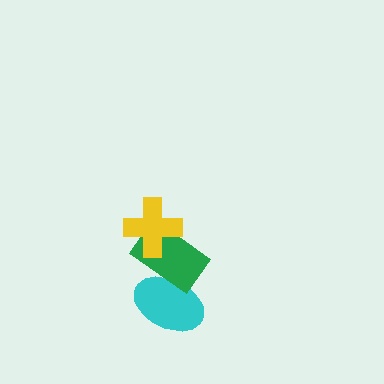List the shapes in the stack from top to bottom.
From top to bottom: the yellow cross, the green rectangle, the cyan ellipse.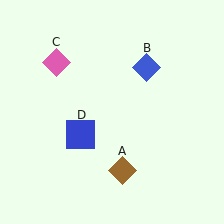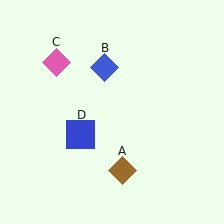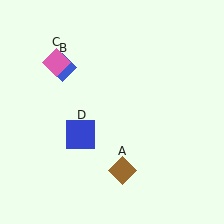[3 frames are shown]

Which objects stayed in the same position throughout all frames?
Brown diamond (object A) and pink diamond (object C) and blue square (object D) remained stationary.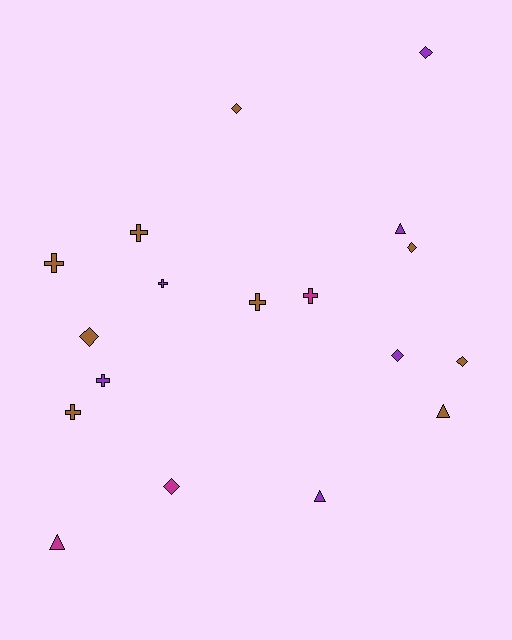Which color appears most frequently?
Brown, with 9 objects.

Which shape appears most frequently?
Diamond, with 7 objects.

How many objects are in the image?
There are 18 objects.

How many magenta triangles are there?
There is 1 magenta triangle.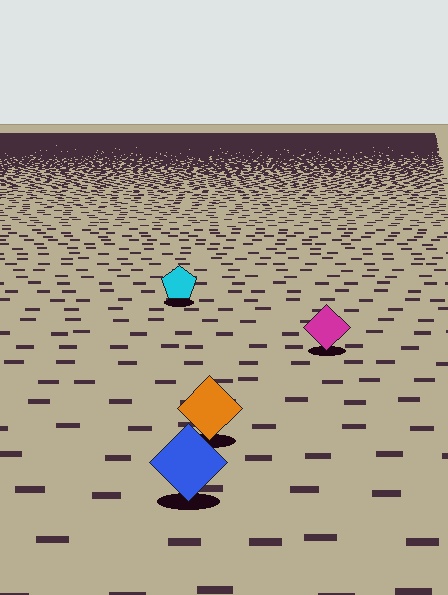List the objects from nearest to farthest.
From nearest to farthest: the blue diamond, the orange diamond, the magenta diamond, the cyan pentagon.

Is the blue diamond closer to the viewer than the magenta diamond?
Yes. The blue diamond is closer — you can tell from the texture gradient: the ground texture is coarser near it.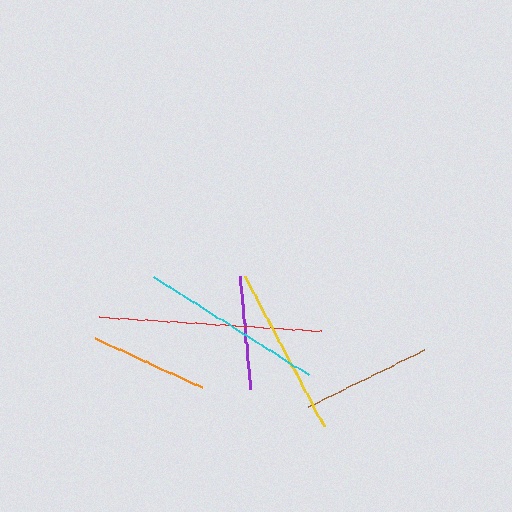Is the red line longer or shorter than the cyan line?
The red line is longer than the cyan line.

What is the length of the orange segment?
The orange segment is approximately 118 pixels long.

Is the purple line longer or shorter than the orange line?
The orange line is longer than the purple line.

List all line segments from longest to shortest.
From longest to shortest: red, cyan, yellow, brown, orange, purple.